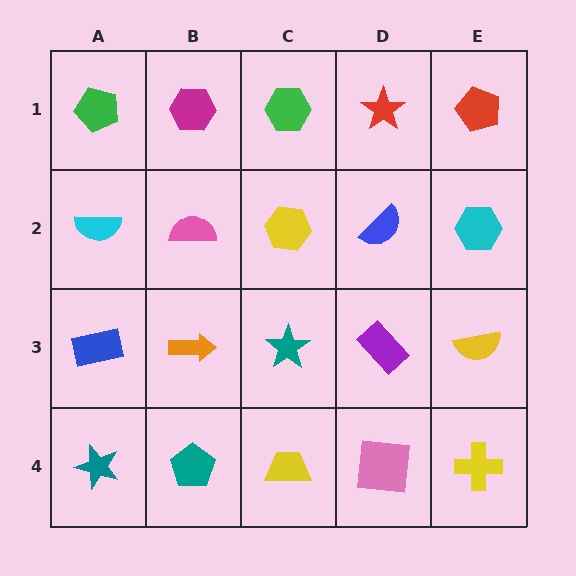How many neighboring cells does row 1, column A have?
2.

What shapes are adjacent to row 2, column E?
A red pentagon (row 1, column E), a yellow semicircle (row 3, column E), a blue semicircle (row 2, column D).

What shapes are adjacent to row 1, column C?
A yellow hexagon (row 2, column C), a magenta hexagon (row 1, column B), a red star (row 1, column D).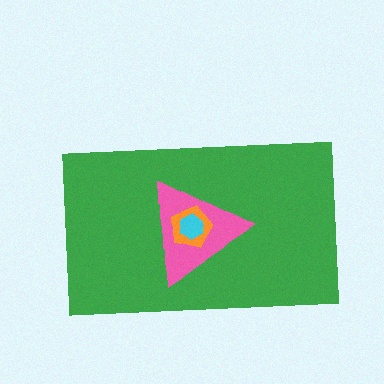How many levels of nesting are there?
4.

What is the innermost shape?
The cyan hexagon.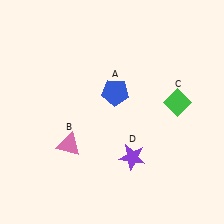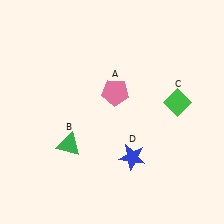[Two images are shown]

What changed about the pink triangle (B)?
In Image 1, B is pink. In Image 2, it changed to green.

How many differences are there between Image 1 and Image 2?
There are 3 differences between the two images.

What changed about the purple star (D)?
In Image 1, D is purple. In Image 2, it changed to blue.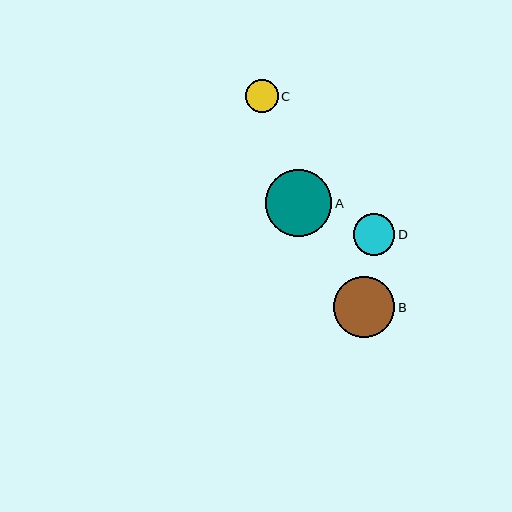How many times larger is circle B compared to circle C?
Circle B is approximately 1.9 times the size of circle C.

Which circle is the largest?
Circle A is the largest with a size of approximately 66 pixels.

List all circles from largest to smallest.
From largest to smallest: A, B, D, C.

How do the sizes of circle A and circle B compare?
Circle A and circle B are approximately the same size.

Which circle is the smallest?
Circle C is the smallest with a size of approximately 33 pixels.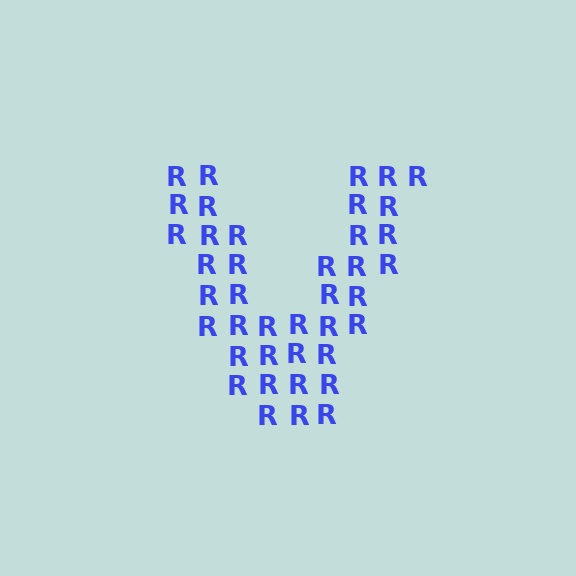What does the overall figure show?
The overall figure shows the letter V.